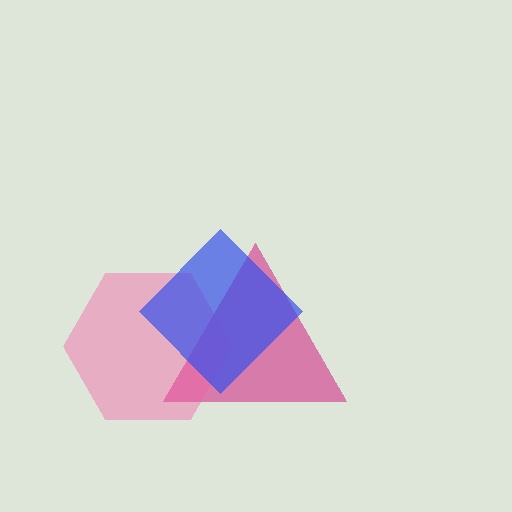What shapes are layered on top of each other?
The layered shapes are: a magenta triangle, a pink hexagon, a blue diamond.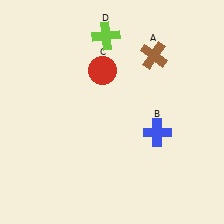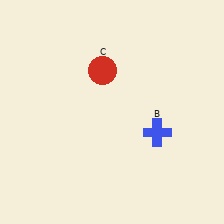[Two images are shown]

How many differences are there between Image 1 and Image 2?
There are 2 differences between the two images.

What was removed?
The lime cross (D), the brown cross (A) were removed in Image 2.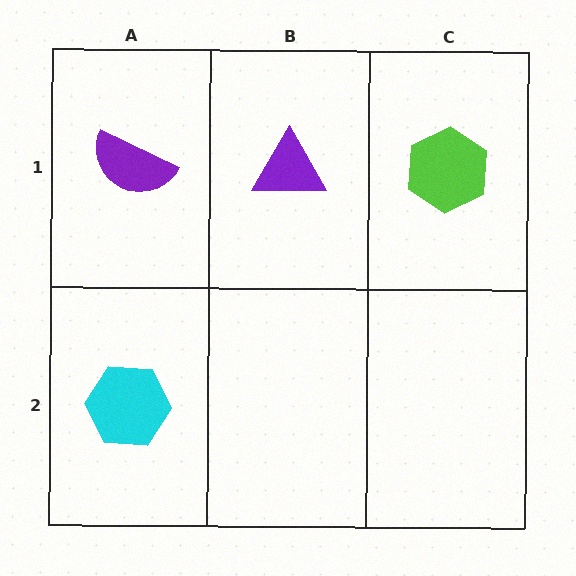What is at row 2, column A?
A cyan hexagon.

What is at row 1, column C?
A lime hexagon.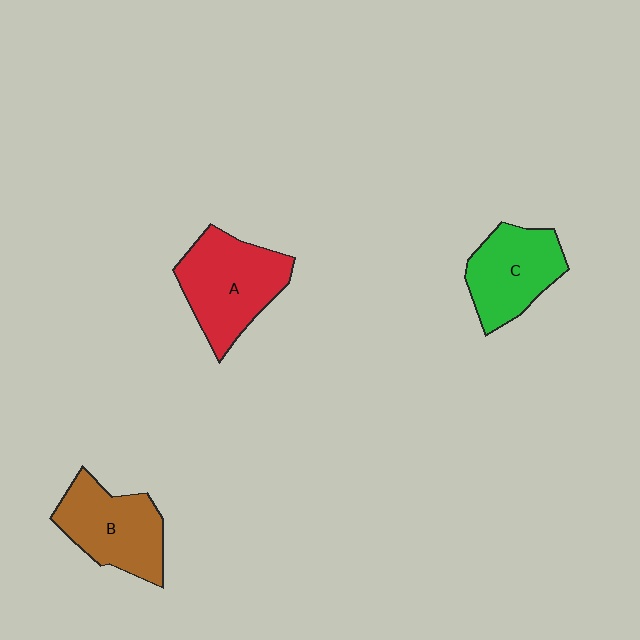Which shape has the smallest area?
Shape C (green).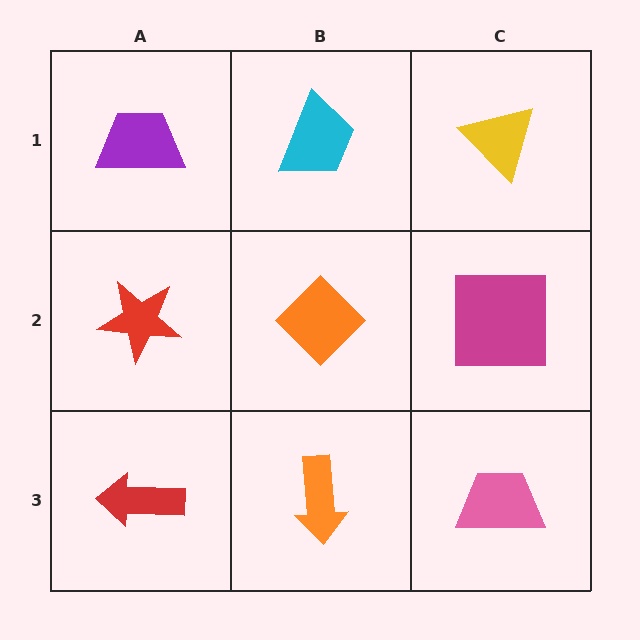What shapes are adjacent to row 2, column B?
A cyan trapezoid (row 1, column B), an orange arrow (row 3, column B), a red star (row 2, column A), a magenta square (row 2, column C).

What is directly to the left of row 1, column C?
A cyan trapezoid.